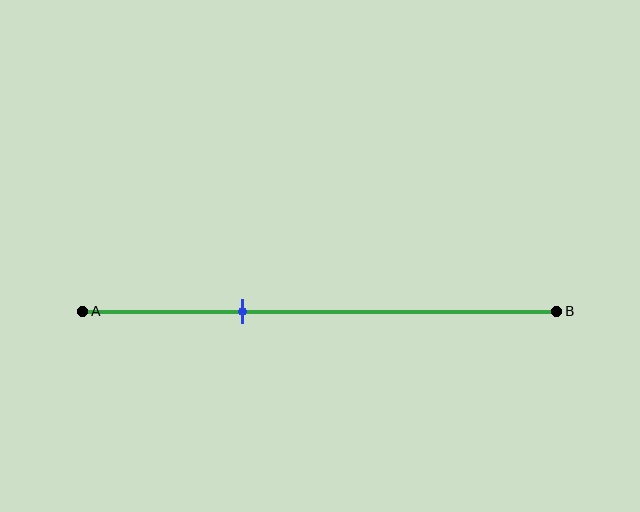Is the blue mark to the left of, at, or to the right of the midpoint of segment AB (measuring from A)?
The blue mark is to the left of the midpoint of segment AB.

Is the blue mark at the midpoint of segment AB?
No, the mark is at about 35% from A, not at the 50% midpoint.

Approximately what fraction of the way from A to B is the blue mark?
The blue mark is approximately 35% of the way from A to B.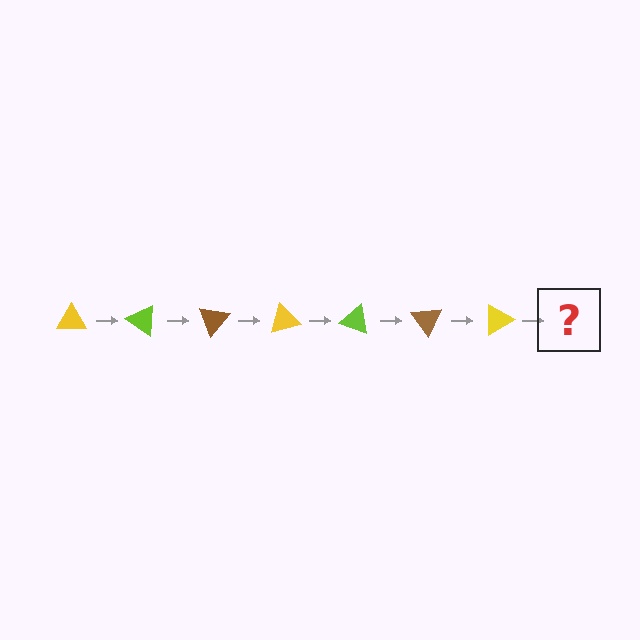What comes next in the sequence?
The next element should be a lime triangle, rotated 245 degrees from the start.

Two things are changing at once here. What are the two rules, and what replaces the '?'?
The two rules are that it rotates 35 degrees each step and the color cycles through yellow, lime, and brown. The '?' should be a lime triangle, rotated 245 degrees from the start.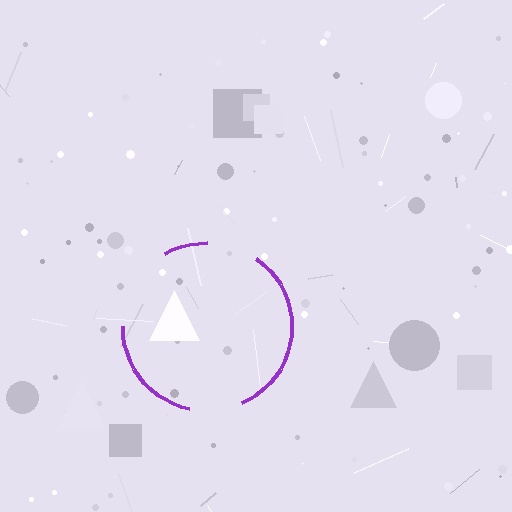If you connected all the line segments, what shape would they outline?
They would outline a circle.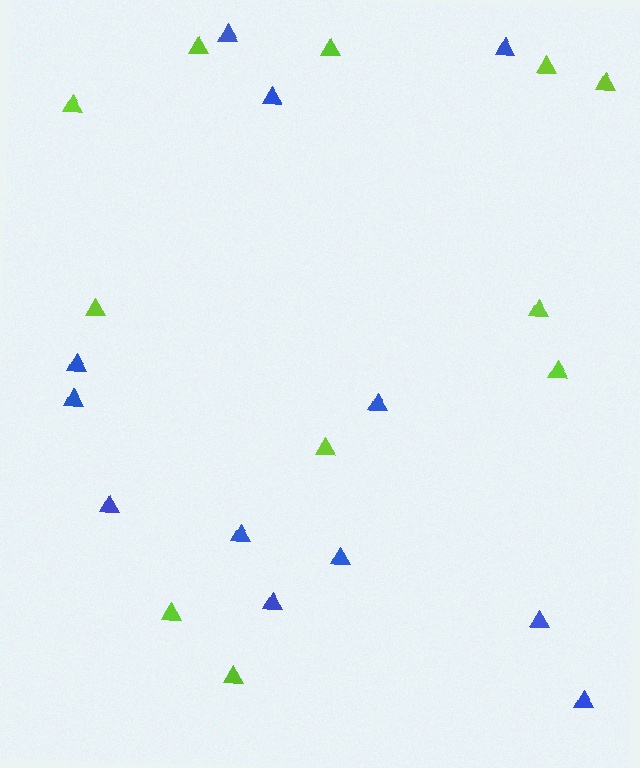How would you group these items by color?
There are 2 groups: one group of blue triangles (12) and one group of lime triangles (11).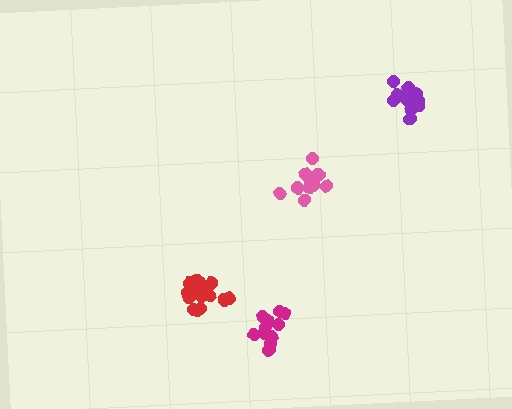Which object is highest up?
The purple cluster is topmost.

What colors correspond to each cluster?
The clusters are colored: pink, magenta, purple, red.